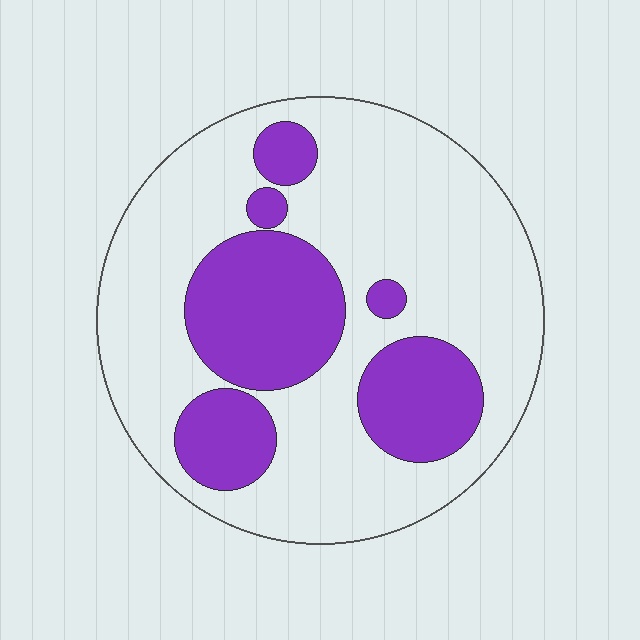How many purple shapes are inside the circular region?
6.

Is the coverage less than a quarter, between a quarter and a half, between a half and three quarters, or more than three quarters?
Between a quarter and a half.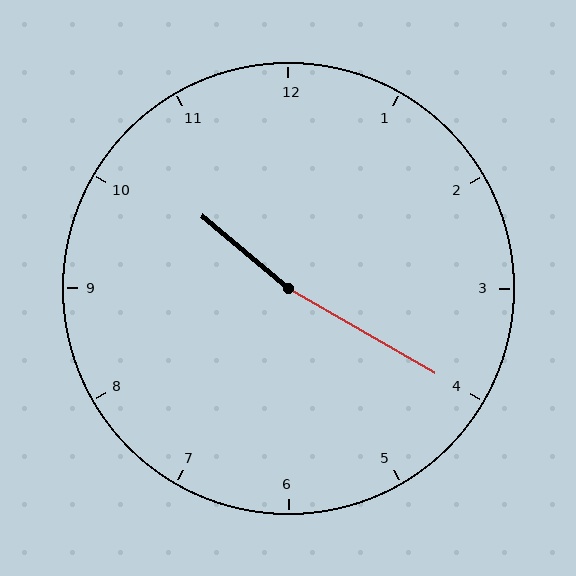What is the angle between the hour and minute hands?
Approximately 170 degrees.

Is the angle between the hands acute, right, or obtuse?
It is obtuse.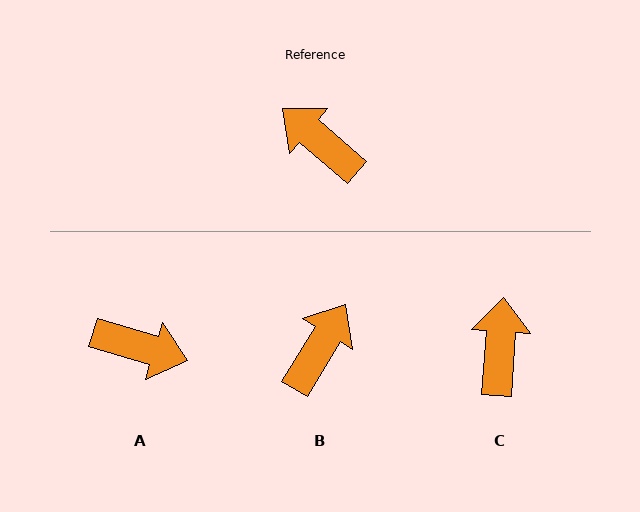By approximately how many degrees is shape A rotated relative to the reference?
Approximately 156 degrees clockwise.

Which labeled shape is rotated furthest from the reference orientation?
A, about 156 degrees away.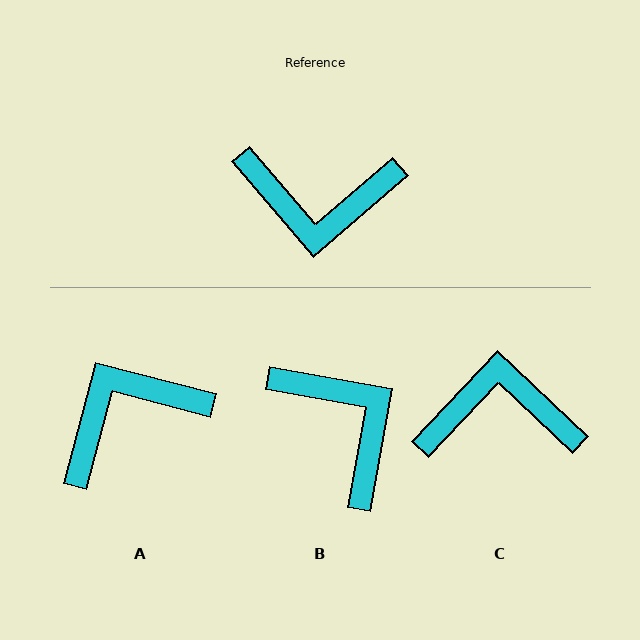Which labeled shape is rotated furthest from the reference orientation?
C, about 174 degrees away.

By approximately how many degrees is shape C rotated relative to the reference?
Approximately 174 degrees clockwise.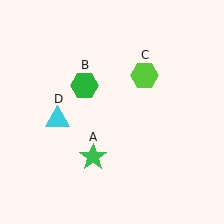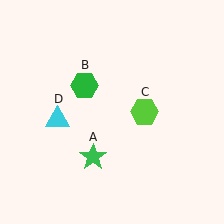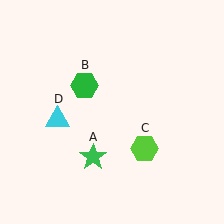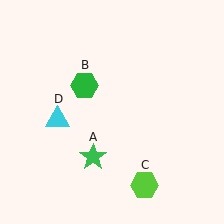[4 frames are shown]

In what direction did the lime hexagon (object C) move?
The lime hexagon (object C) moved down.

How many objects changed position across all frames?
1 object changed position: lime hexagon (object C).